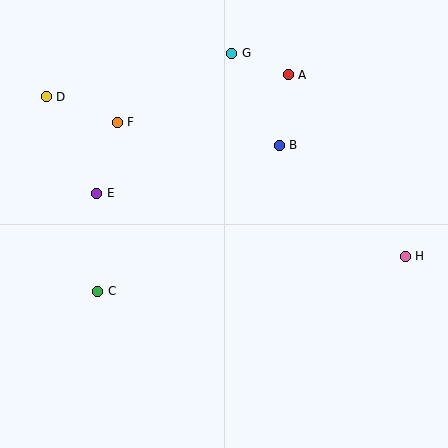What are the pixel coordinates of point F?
Point F is at (117, 122).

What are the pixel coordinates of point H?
Point H is at (405, 256).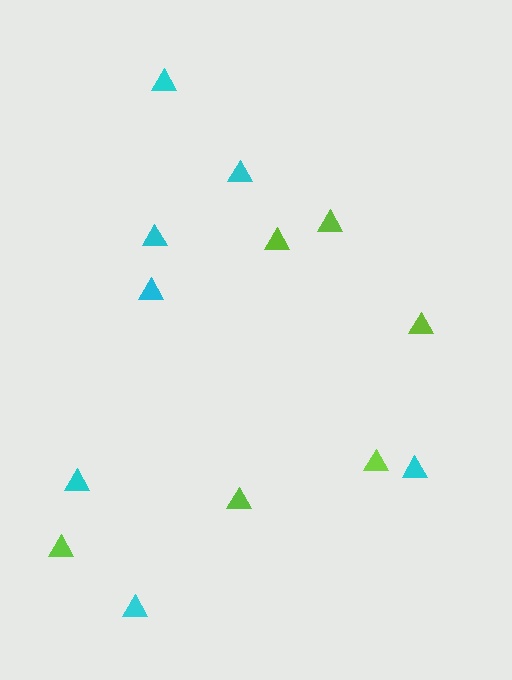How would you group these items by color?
There are 2 groups: one group of cyan triangles (7) and one group of lime triangles (6).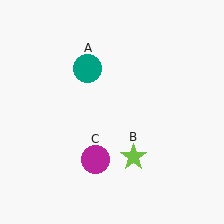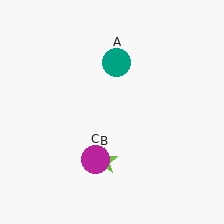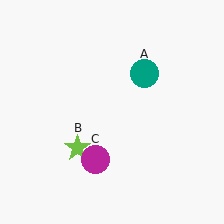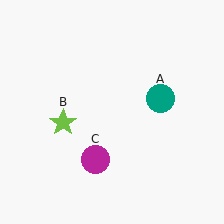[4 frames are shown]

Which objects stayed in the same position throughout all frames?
Magenta circle (object C) remained stationary.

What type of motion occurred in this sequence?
The teal circle (object A), lime star (object B) rotated clockwise around the center of the scene.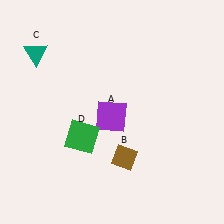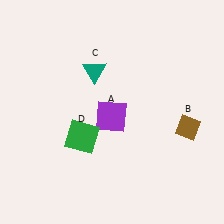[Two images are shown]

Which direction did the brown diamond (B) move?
The brown diamond (B) moved right.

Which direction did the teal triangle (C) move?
The teal triangle (C) moved right.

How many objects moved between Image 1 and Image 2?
2 objects moved between the two images.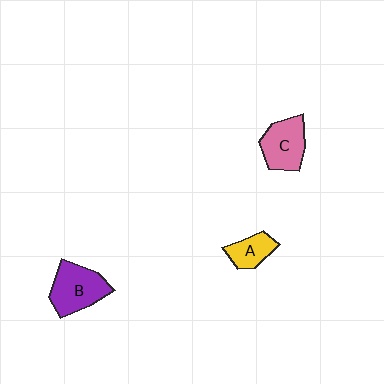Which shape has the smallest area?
Shape A (yellow).